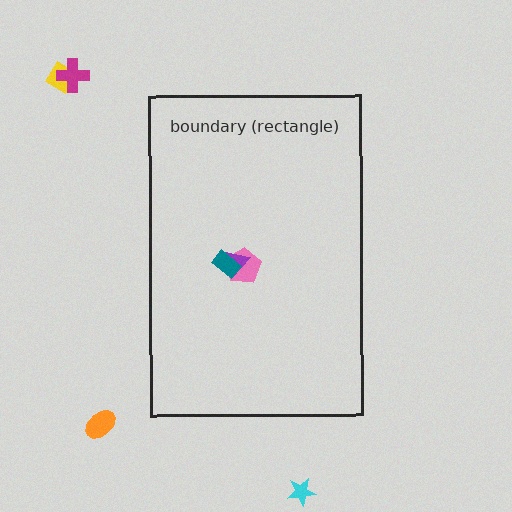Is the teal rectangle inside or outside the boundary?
Inside.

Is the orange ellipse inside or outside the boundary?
Outside.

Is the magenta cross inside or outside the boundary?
Outside.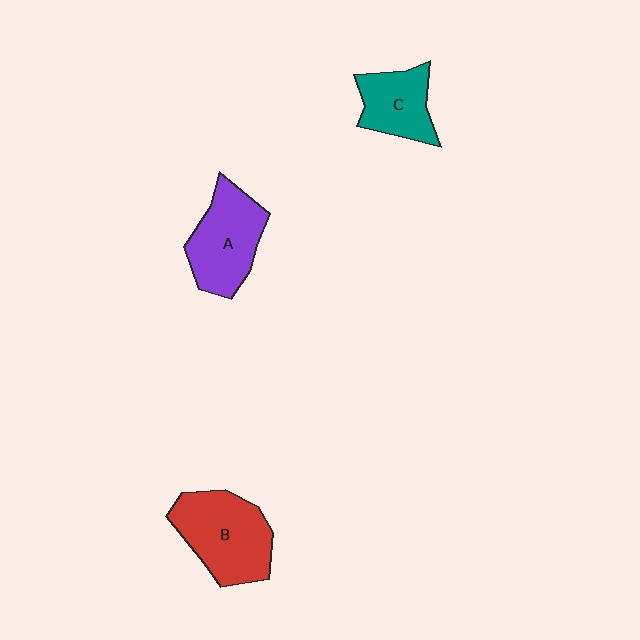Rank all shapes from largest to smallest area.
From largest to smallest: B (red), A (purple), C (teal).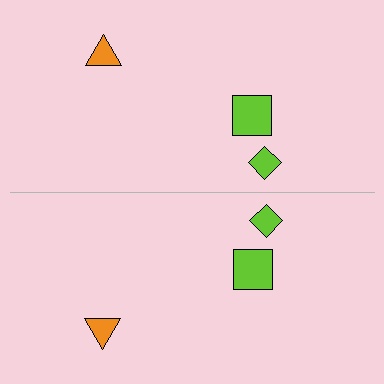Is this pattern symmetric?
Yes, this pattern has bilateral (reflection) symmetry.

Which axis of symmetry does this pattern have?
The pattern has a horizontal axis of symmetry running through the center of the image.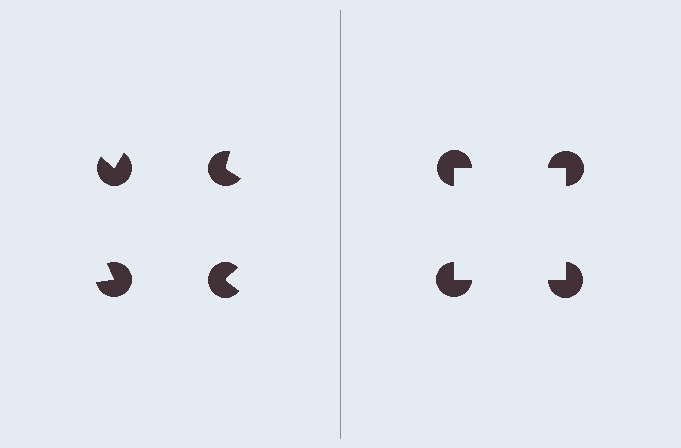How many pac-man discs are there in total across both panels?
8 — 4 on each side.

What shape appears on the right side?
An illusory square.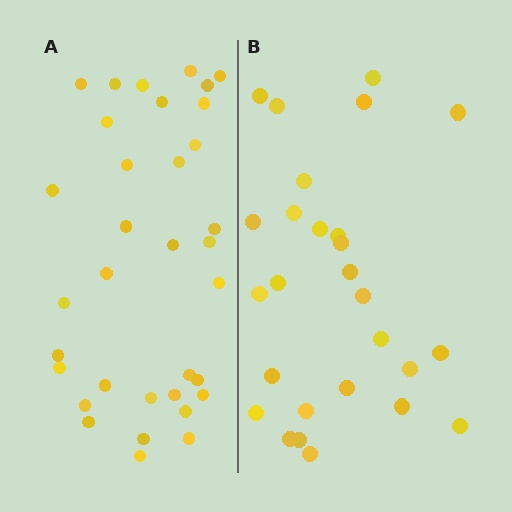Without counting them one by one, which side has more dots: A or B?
Region A (the left region) has more dots.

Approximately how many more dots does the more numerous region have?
Region A has roughly 8 or so more dots than region B.